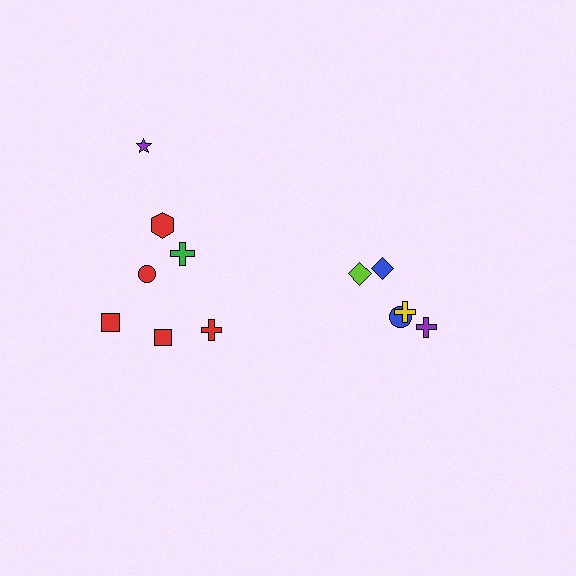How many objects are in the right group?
There are 5 objects.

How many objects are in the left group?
There are 7 objects.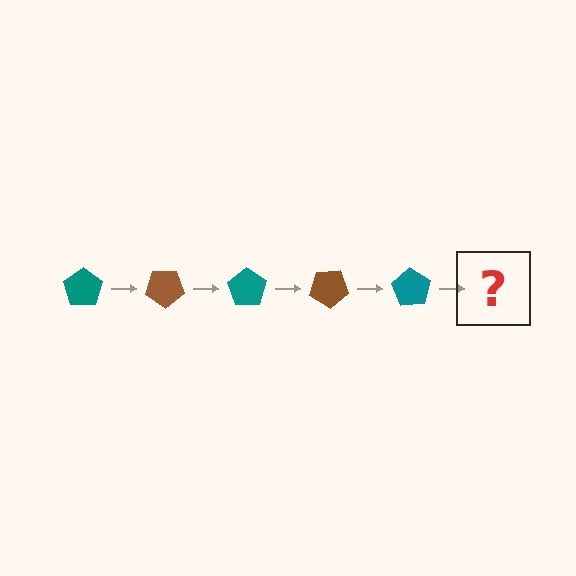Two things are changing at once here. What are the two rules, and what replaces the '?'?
The two rules are that it rotates 35 degrees each step and the color cycles through teal and brown. The '?' should be a brown pentagon, rotated 175 degrees from the start.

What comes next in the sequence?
The next element should be a brown pentagon, rotated 175 degrees from the start.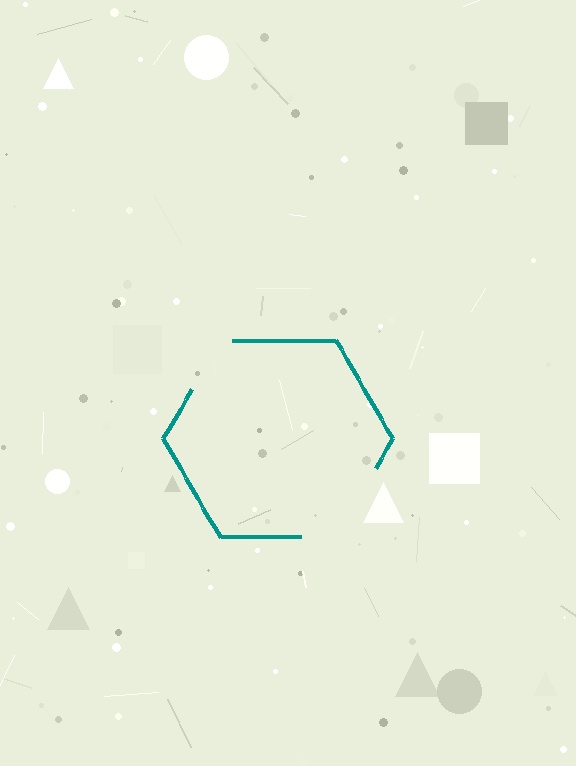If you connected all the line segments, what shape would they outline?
They would outline a hexagon.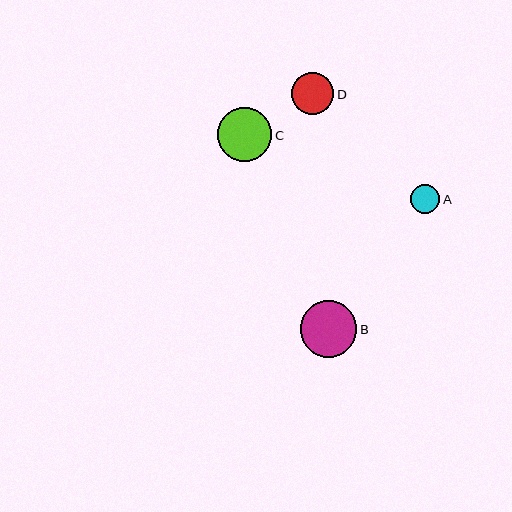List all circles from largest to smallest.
From largest to smallest: B, C, D, A.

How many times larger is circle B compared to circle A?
Circle B is approximately 2.0 times the size of circle A.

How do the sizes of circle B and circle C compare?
Circle B and circle C are approximately the same size.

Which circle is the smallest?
Circle A is the smallest with a size of approximately 29 pixels.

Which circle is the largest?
Circle B is the largest with a size of approximately 57 pixels.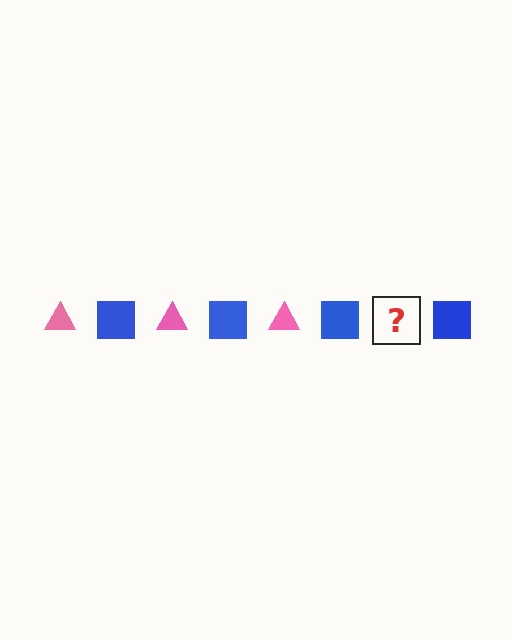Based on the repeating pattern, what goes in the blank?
The blank should be a pink triangle.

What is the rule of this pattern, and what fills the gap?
The rule is that the pattern alternates between pink triangle and blue square. The gap should be filled with a pink triangle.